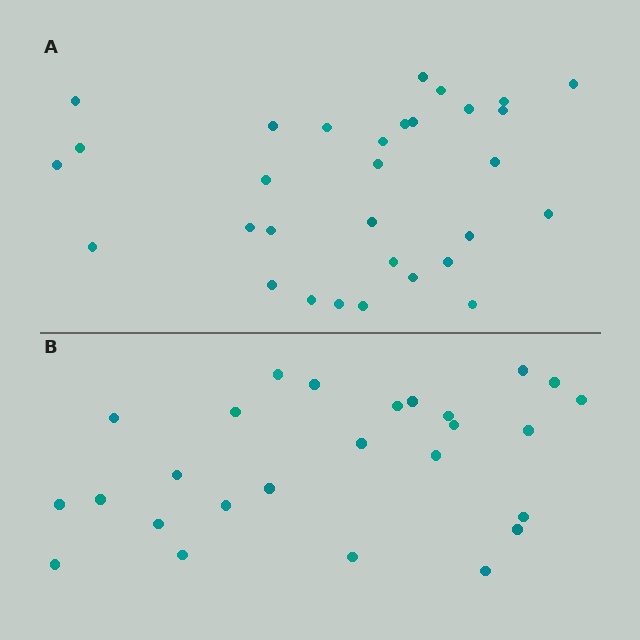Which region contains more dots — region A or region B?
Region A (the top region) has more dots.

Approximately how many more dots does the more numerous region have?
Region A has about 5 more dots than region B.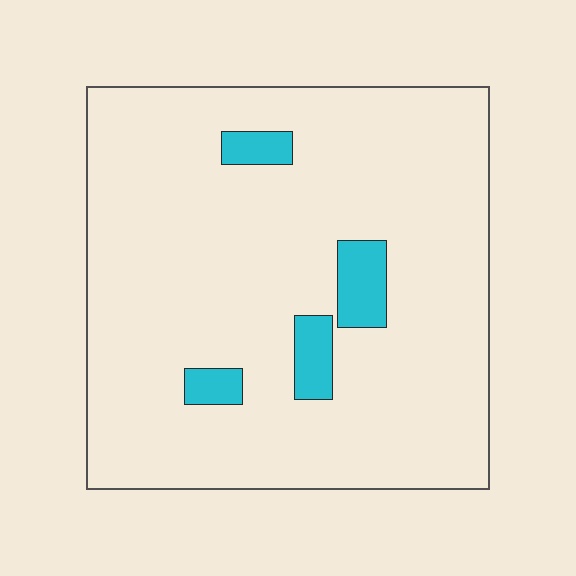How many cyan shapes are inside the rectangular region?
4.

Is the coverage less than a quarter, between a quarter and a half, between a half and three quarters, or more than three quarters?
Less than a quarter.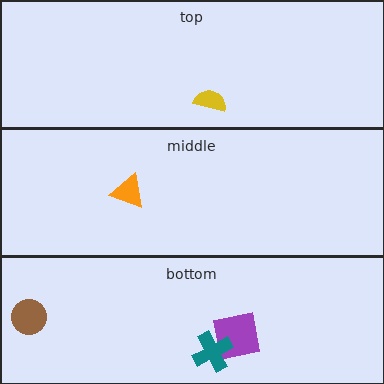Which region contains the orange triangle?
The middle region.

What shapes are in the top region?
The yellow semicircle.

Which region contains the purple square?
The bottom region.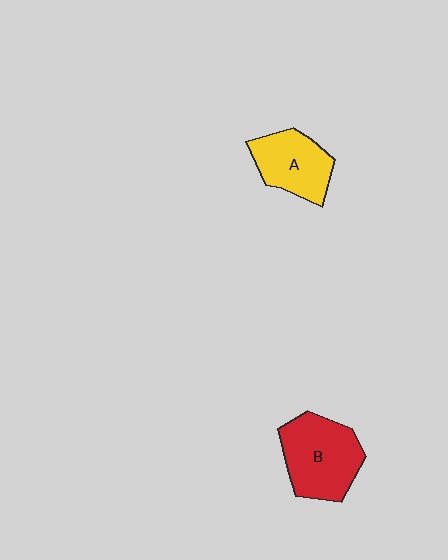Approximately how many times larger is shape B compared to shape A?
Approximately 1.3 times.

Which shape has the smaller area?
Shape A (yellow).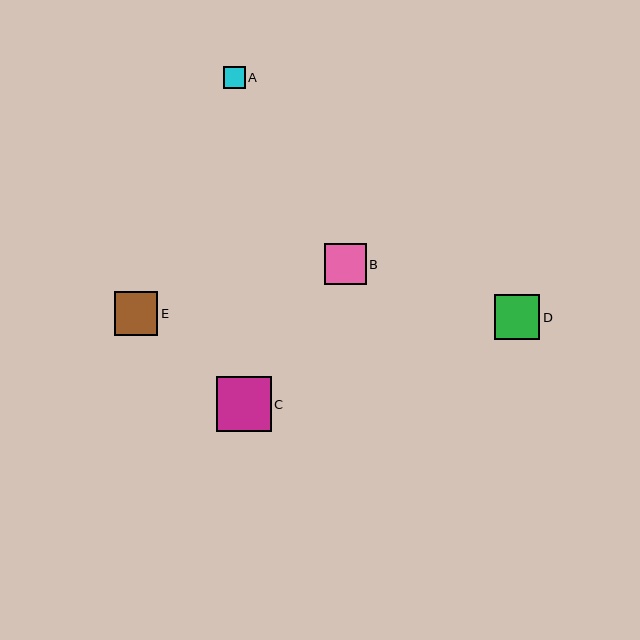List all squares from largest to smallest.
From largest to smallest: C, D, E, B, A.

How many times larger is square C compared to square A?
Square C is approximately 2.4 times the size of square A.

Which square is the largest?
Square C is the largest with a size of approximately 54 pixels.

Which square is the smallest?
Square A is the smallest with a size of approximately 22 pixels.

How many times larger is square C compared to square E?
Square C is approximately 1.2 times the size of square E.